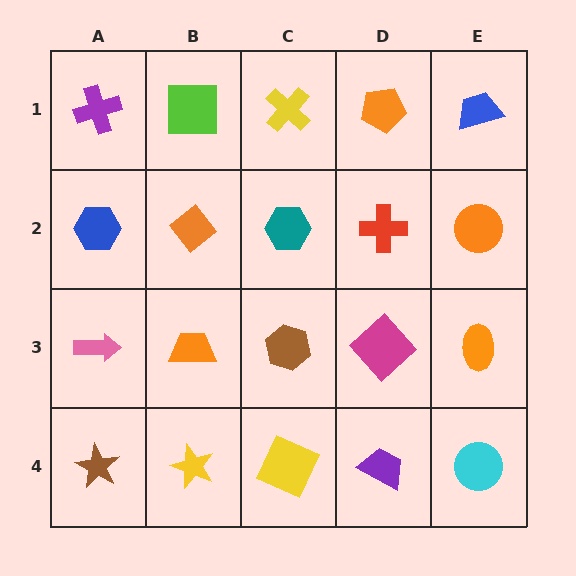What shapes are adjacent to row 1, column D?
A red cross (row 2, column D), a yellow cross (row 1, column C), a blue trapezoid (row 1, column E).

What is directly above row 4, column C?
A brown hexagon.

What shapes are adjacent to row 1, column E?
An orange circle (row 2, column E), an orange pentagon (row 1, column D).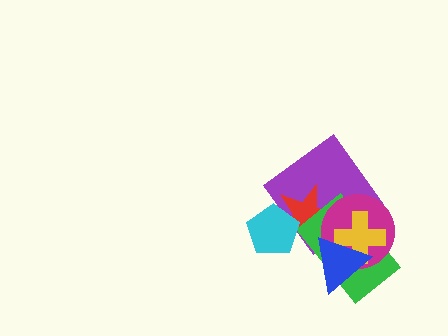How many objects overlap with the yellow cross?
4 objects overlap with the yellow cross.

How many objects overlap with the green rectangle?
5 objects overlap with the green rectangle.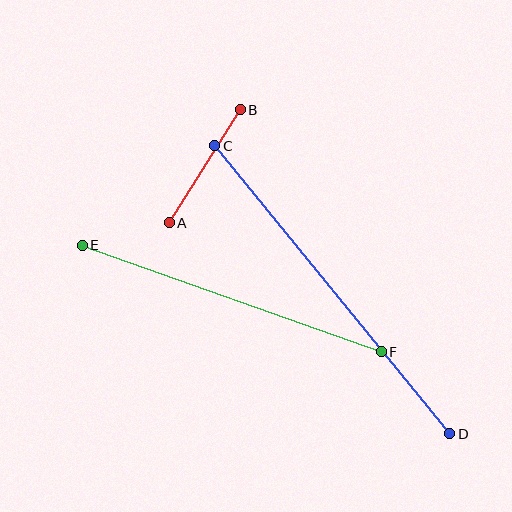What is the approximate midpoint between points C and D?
The midpoint is at approximately (332, 290) pixels.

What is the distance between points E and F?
The distance is approximately 318 pixels.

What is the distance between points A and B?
The distance is approximately 133 pixels.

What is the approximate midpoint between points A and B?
The midpoint is at approximately (205, 166) pixels.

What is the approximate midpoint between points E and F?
The midpoint is at approximately (232, 299) pixels.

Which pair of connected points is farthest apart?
Points C and D are farthest apart.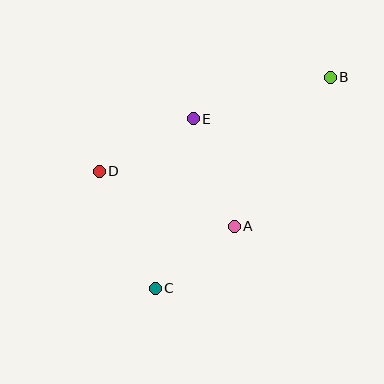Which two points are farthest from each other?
Points B and C are farthest from each other.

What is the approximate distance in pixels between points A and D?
The distance between A and D is approximately 146 pixels.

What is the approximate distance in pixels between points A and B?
The distance between A and B is approximately 177 pixels.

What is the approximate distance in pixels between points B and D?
The distance between B and D is approximately 249 pixels.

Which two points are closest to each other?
Points A and C are closest to each other.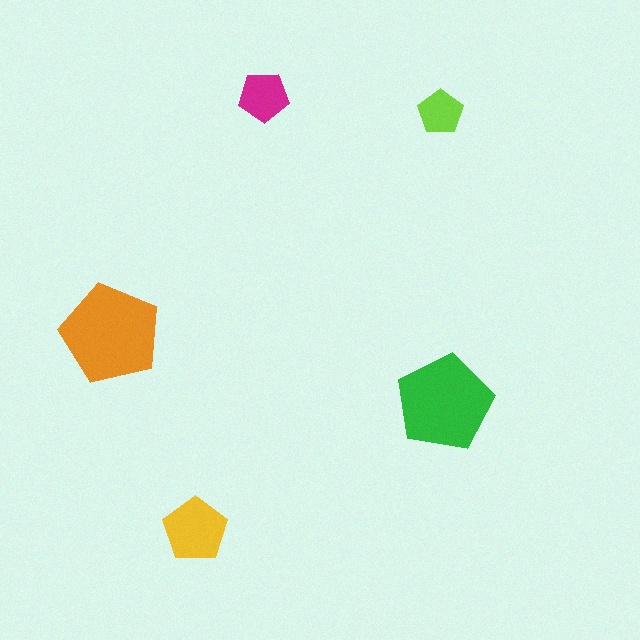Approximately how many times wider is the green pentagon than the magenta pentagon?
About 2 times wider.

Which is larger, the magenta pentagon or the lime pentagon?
The magenta one.